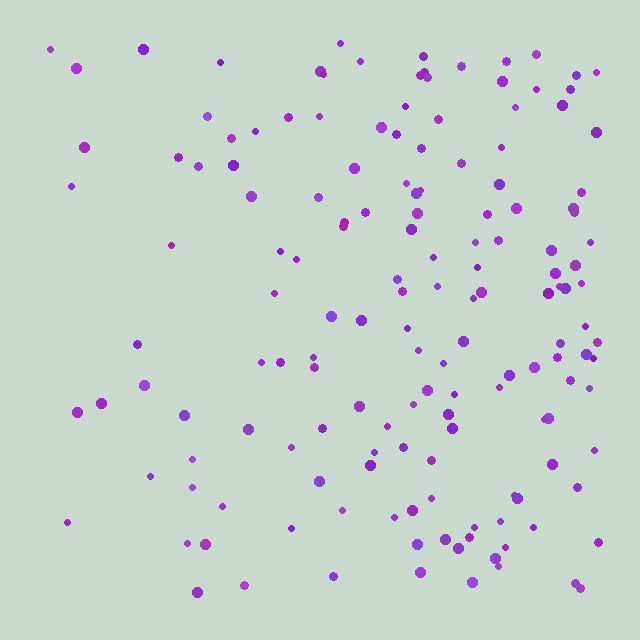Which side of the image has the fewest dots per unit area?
The left.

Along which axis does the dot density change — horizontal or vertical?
Horizontal.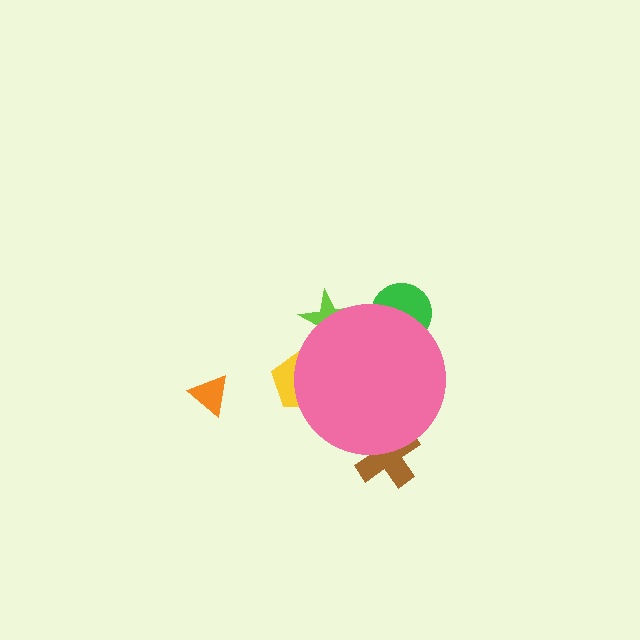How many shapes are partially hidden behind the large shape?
4 shapes are partially hidden.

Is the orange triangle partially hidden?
No, the orange triangle is fully visible.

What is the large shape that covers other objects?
A pink circle.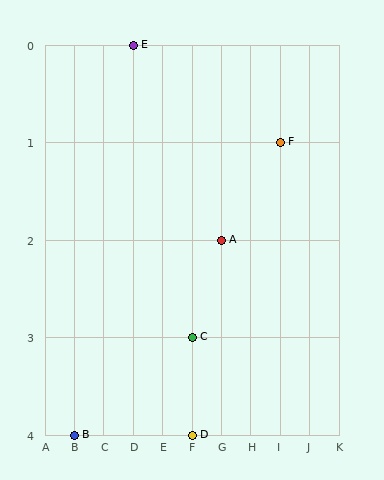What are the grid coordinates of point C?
Point C is at grid coordinates (F, 3).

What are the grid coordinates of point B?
Point B is at grid coordinates (B, 4).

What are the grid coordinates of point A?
Point A is at grid coordinates (G, 2).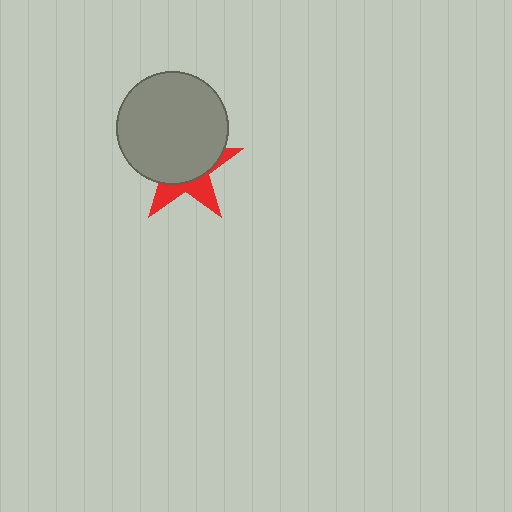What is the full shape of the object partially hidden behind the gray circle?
The partially hidden object is a red star.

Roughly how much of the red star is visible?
A small part of it is visible (roughly 35%).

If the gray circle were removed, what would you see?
You would see the complete red star.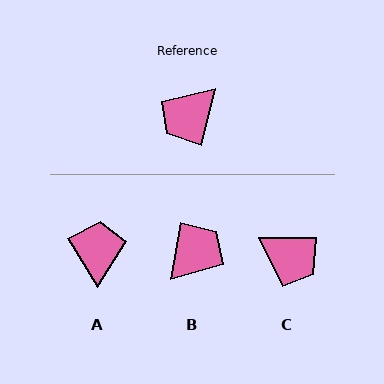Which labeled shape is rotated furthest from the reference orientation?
B, about 177 degrees away.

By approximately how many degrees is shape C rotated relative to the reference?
Approximately 103 degrees counter-clockwise.